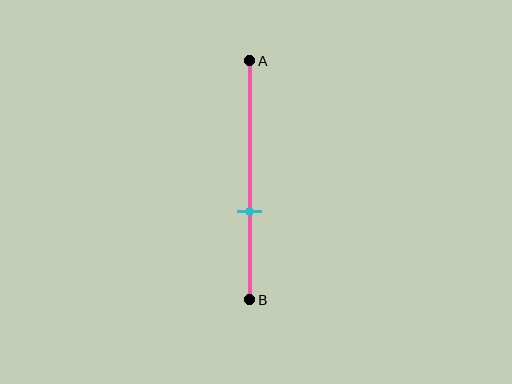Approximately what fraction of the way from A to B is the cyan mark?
The cyan mark is approximately 65% of the way from A to B.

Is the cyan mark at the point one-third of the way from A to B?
No, the mark is at about 65% from A, not at the 33% one-third point.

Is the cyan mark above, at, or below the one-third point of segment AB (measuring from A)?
The cyan mark is below the one-third point of segment AB.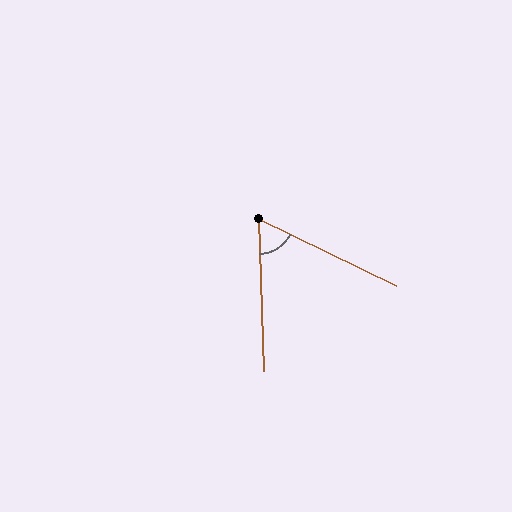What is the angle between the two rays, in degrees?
Approximately 62 degrees.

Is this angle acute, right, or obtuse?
It is acute.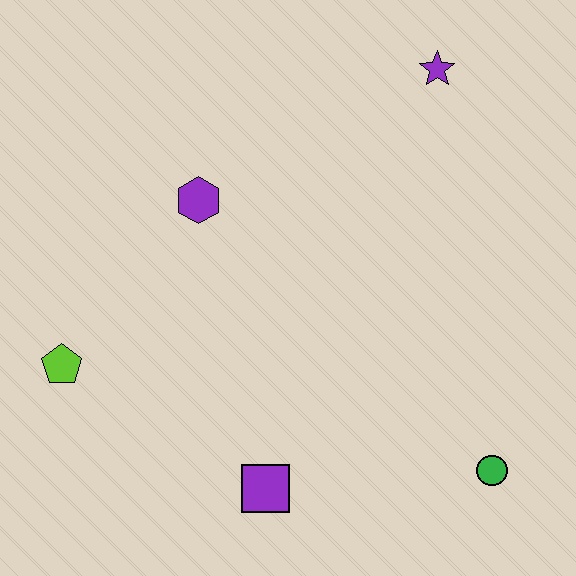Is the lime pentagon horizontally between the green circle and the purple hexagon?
No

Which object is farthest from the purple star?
The lime pentagon is farthest from the purple star.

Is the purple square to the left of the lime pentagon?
No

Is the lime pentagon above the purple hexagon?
No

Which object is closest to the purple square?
The green circle is closest to the purple square.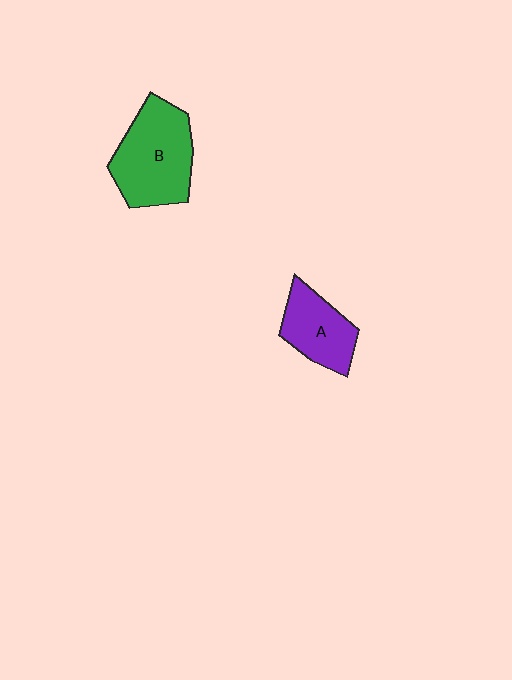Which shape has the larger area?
Shape B (green).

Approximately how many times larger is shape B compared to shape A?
Approximately 1.6 times.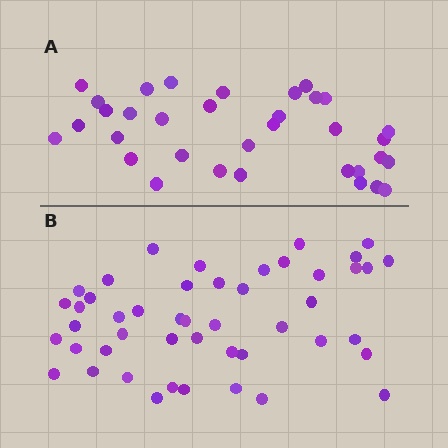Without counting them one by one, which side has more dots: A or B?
Region B (the bottom region) has more dots.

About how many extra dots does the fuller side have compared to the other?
Region B has approximately 15 more dots than region A.